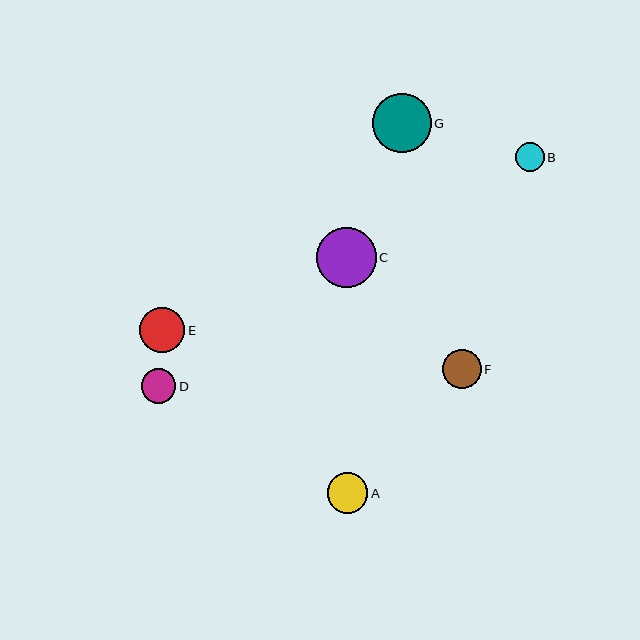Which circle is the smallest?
Circle B is the smallest with a size of approximately 29 pixels.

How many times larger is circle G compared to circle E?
Circle G is approximately 1.3 times the size of circle E.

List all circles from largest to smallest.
From largest to smallest: C, G, E, A, F, D, B.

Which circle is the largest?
Circle C is the largest with a size of approximately 60 pixels.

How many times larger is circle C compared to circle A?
Circle C is approximately 1.5 times the size of circle A.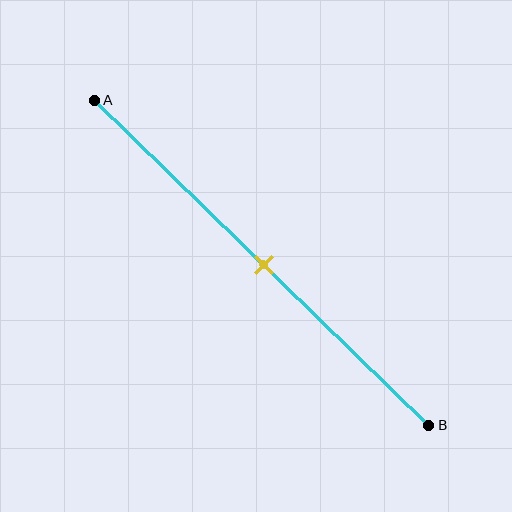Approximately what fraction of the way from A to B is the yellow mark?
The yellow mark is approximately 50% of the way from A to B.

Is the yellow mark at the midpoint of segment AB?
Yes, the mark is approximately at the midpoint.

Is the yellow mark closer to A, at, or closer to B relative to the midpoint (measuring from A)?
The yellow mark is approximately at the midpoint of segment AB.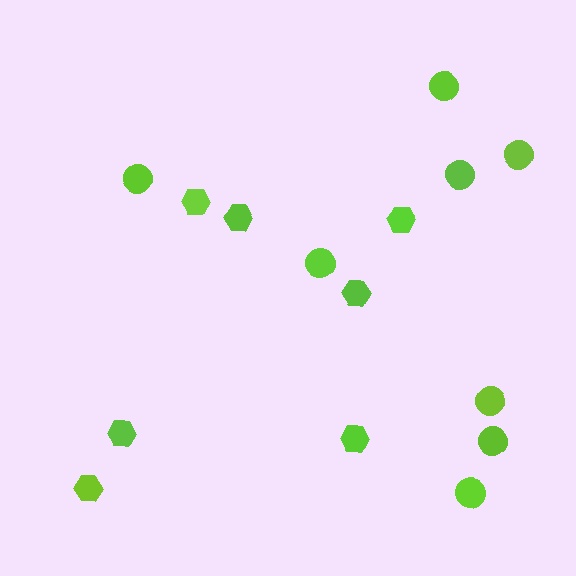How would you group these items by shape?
There are 2 groups: one group of hexagons (7) and one group of circles (8).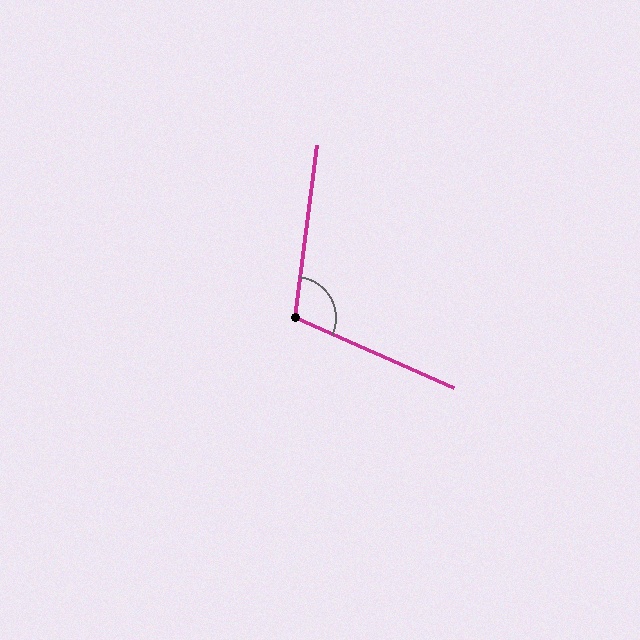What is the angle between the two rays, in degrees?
Approximately 106 degrees.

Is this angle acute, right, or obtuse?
It is obtuse.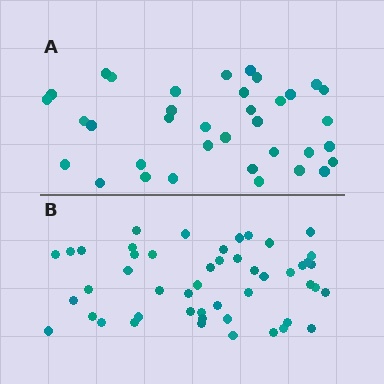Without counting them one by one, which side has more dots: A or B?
Region B (the bottom region) has more dots.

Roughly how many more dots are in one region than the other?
Region B has approximately 15 more dots than region A.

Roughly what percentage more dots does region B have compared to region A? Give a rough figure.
About 35% more.